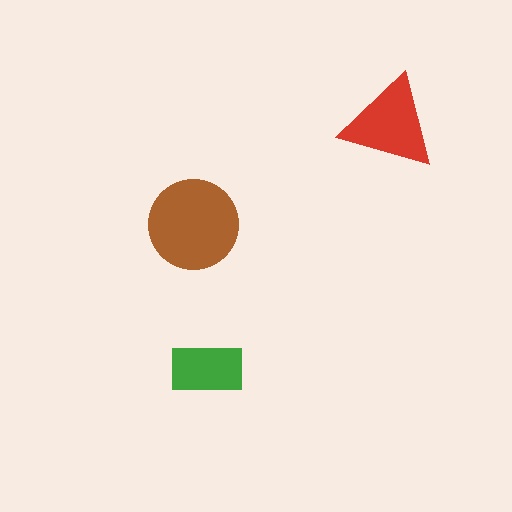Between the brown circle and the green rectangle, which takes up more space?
The brown circle.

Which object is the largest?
The brown circle.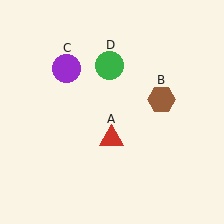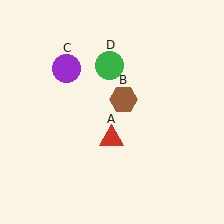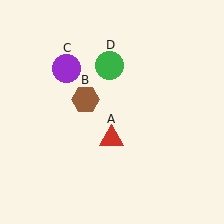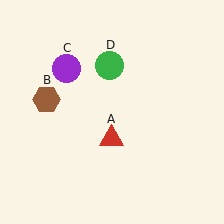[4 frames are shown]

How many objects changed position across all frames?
1 object changed position: brown hexagon (object B).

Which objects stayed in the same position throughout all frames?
Red triangle (object A) and purple circle (object C) and green circle (object D) remained stationary.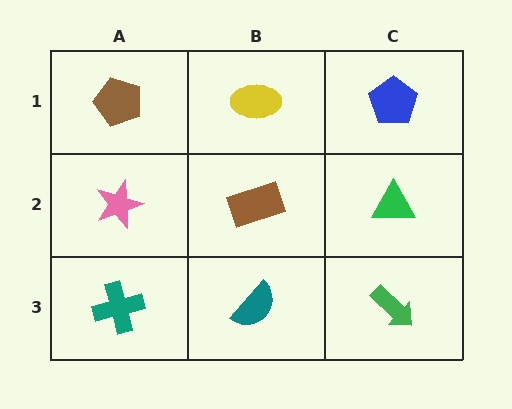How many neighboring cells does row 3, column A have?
2.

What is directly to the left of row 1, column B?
A brown pentagon.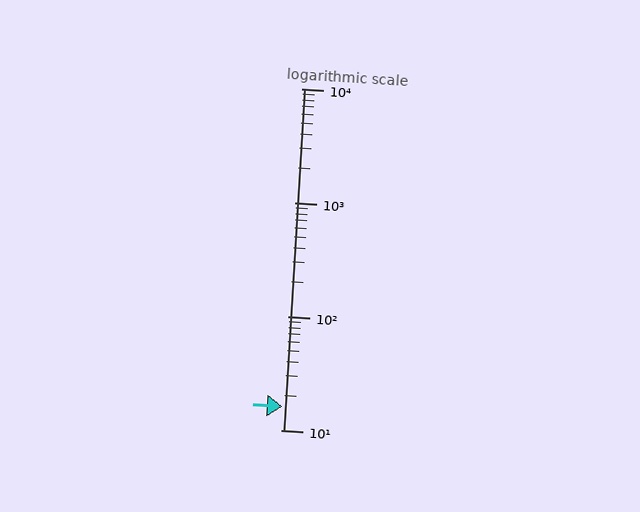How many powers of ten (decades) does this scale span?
The scale spans 3 decades, from 10 to 10000.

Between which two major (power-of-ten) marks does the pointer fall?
The pointer is between 10 and 100.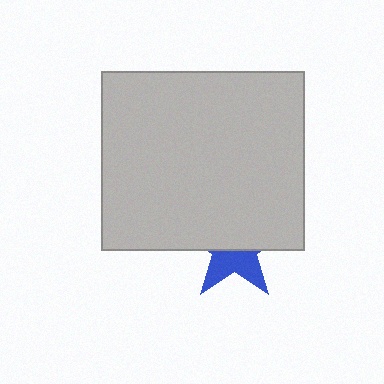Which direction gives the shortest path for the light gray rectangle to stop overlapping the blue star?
Moving up gives the shortest separation.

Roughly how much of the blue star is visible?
A small part of it is visible (roughly 41%).